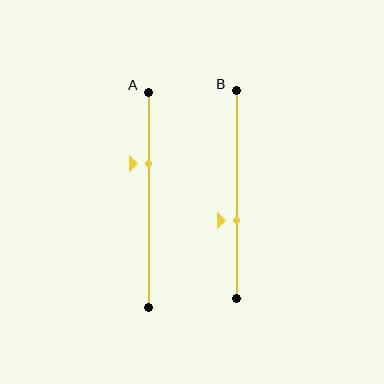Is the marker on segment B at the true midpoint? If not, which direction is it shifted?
No, the marker on segment B is shifted downward by about 12% of the segment length.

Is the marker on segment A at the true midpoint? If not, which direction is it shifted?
No, the marker on segment A is shifted upward by about 17% of the segment length.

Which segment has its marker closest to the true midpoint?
Segment B has its marker closest to the true midpoint.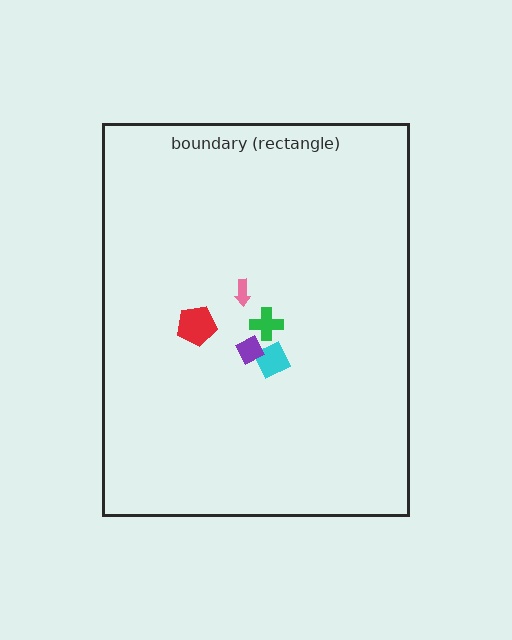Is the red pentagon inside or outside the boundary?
Inside.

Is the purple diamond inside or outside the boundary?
Inside.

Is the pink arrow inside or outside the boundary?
Inside.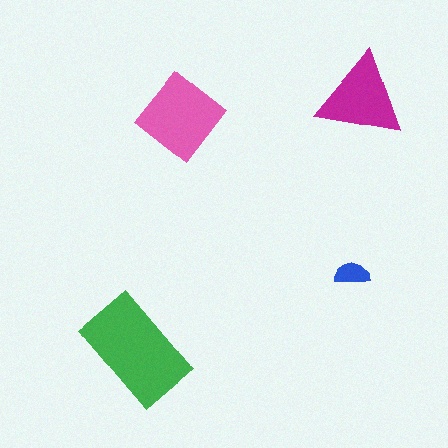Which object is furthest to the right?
The magenta triangle is rightmost.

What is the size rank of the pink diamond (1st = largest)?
2nd.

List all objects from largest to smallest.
The green rectangle, the pink diamond, the magenta triangle, the blue semicircle.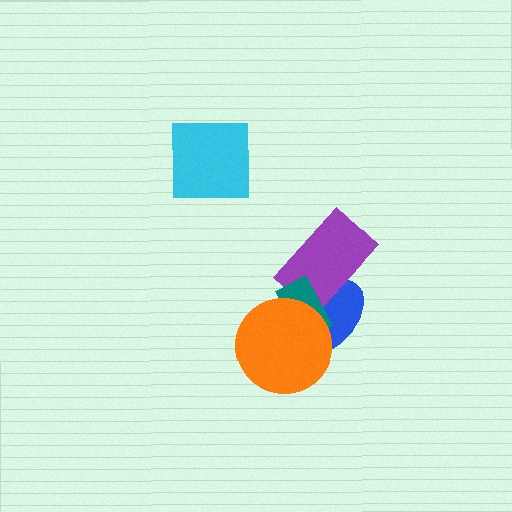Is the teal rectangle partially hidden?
Yes, it is partially covered by another shape.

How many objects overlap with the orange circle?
2 objects overlap with the orange circle.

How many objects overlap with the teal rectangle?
3 objects overlap with the teal rectangle.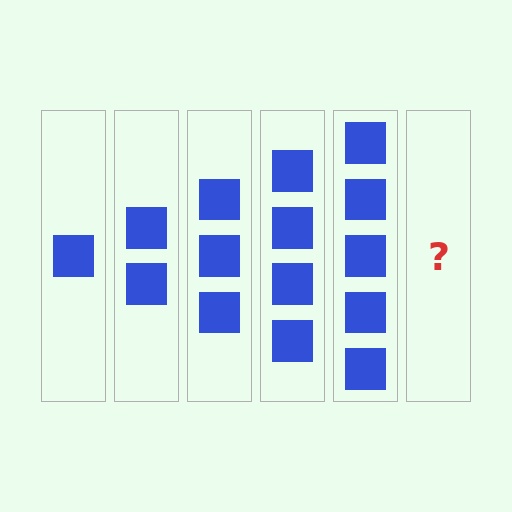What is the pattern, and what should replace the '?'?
The pattern is that each step adds one more square. The '?' should be 6 squares.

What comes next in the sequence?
The next element should be 6 squares.